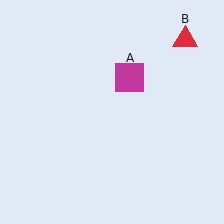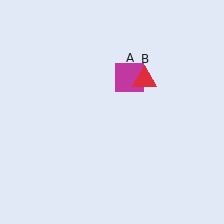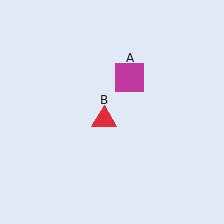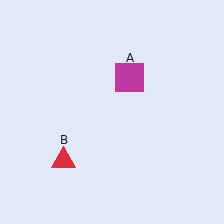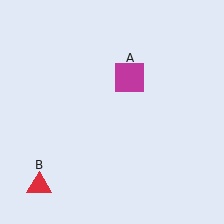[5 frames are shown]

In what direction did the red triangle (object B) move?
The red triangle (object B) moved down and to the left.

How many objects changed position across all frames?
1 object changed position: red triangle (object B).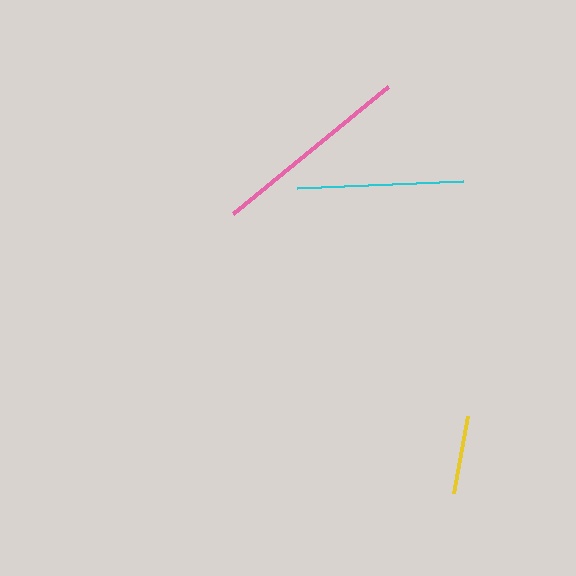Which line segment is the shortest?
The yellow line is the shortest at approximately 78 pixels.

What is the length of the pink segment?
The pink segment is approximately 200 pixels long.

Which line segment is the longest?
The pink line is the longest at approximately 200 pixels.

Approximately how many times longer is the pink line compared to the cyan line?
The pink line is approximately 1.2 times the length of the cyan line.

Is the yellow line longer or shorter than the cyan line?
The cyan line is longer than the yellow line.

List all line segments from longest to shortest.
From longest to shortest: pink, cyan, yellow.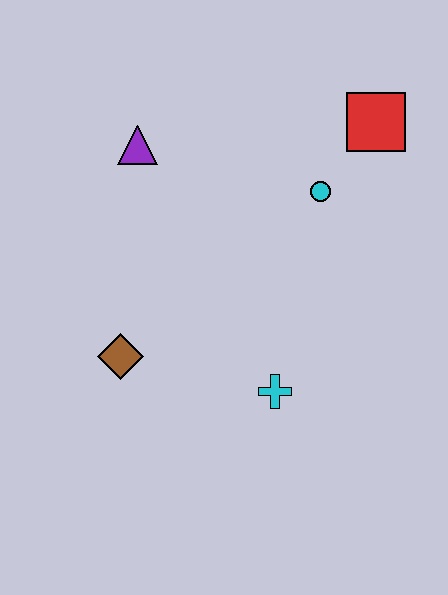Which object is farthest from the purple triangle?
The cyan cross is farthest from the purple triangle.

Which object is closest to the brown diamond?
The cyan cross is closest to the brown diamond.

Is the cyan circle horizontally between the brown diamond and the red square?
Yes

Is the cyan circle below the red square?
Yes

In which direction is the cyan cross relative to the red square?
The cyan cross is below the red square.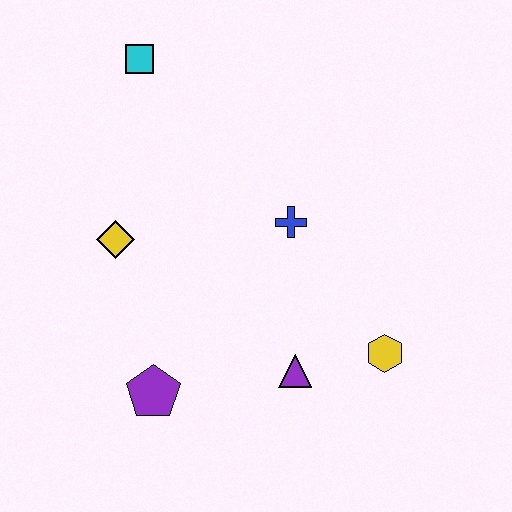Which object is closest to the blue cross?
The purple triangle is closest to the blue cross.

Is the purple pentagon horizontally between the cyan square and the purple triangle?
Yes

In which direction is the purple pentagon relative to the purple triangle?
The purple pentagon is to the left of the purple triangle.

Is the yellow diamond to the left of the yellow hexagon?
Yes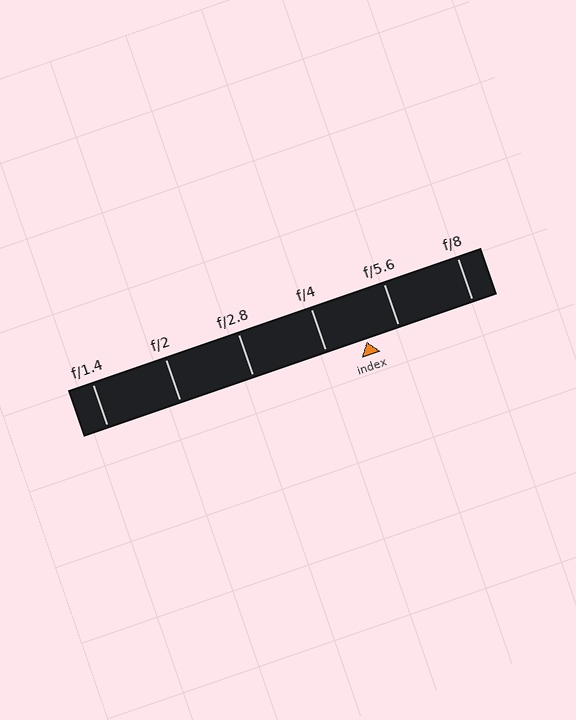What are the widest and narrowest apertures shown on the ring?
The widest aperture shown is f/1.4 and the narrowest is f/8.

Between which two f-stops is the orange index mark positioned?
The index mark is between f/4 and f/5.6.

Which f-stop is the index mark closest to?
The index mark is closest to f/5.6.